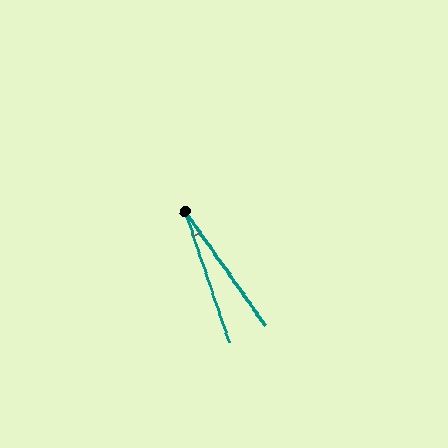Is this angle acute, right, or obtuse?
It is acute.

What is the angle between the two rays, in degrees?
Approximately 17 degrees.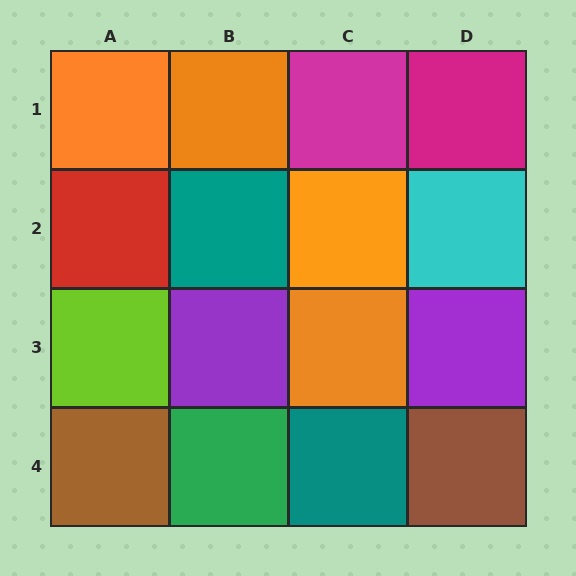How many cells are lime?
1 cell is lime.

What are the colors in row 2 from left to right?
Red, teal, orange, cyan.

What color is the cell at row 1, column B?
Orange.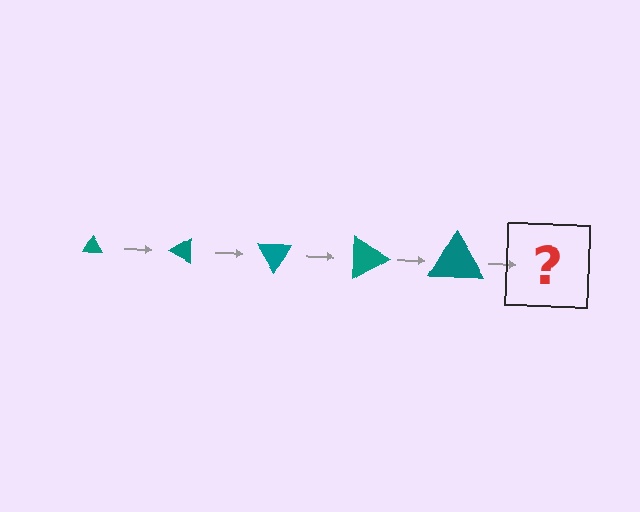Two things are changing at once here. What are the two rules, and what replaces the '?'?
The two rules are that the triangle grows larger each step and it rotates 30 degrees each step. The '?' should be a triangle, larger than the previous one and rotated 150 degrees from the start.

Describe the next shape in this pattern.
It should be a triangle, larger than the previous one and rotated 150 degrees from the start.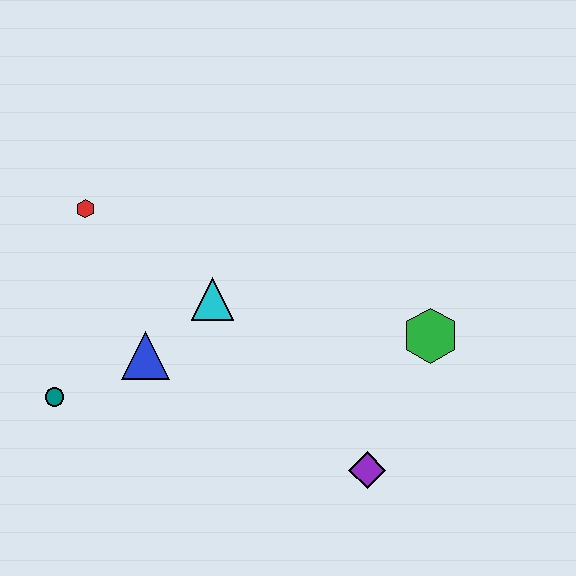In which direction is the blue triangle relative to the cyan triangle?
The blue triangle is to the left of the cyan triangle.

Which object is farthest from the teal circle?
The green hexagon is farthest from the teal circle.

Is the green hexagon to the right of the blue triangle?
Yes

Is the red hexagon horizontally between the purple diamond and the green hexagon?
No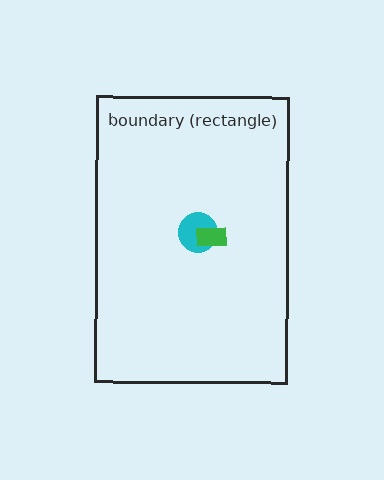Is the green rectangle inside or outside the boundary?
Inside.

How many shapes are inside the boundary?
2 inside, 0 outside.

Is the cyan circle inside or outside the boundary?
Inside.